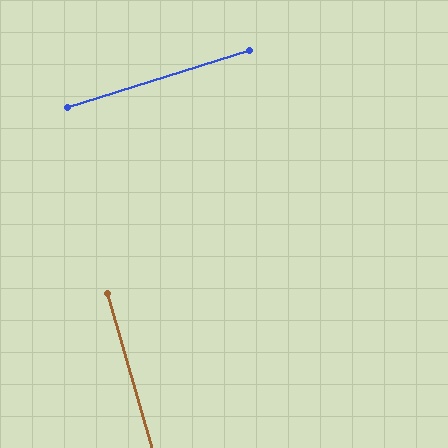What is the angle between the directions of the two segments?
Approximately 89 degrees.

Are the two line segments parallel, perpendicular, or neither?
Perpendicular — they meet at approximately 89°.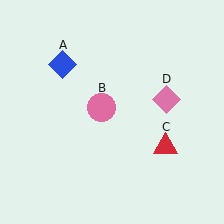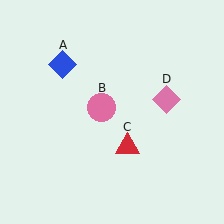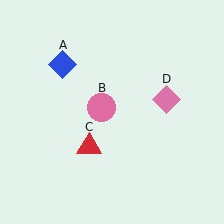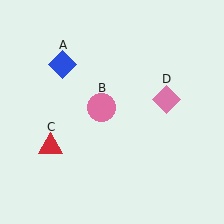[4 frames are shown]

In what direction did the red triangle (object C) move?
The red triangle (object C) moved left.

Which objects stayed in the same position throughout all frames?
Blue diamond (object A) and pink circle (object B) and pink diamond (object D) remained stationary.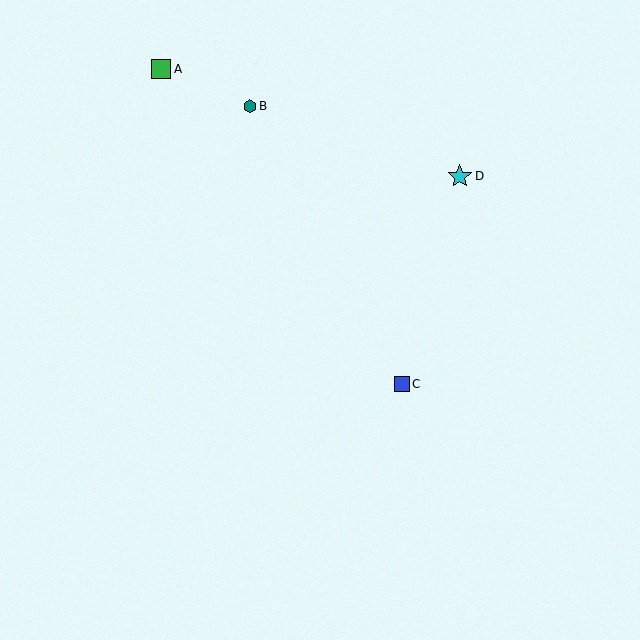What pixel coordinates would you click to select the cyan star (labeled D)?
Click at (460, 176) to select the cyan star D.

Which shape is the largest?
The cyan star (labeled D) is the largest.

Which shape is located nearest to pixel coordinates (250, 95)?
The teal hexagon (labeled B) at (250, 106) is nearest to that location.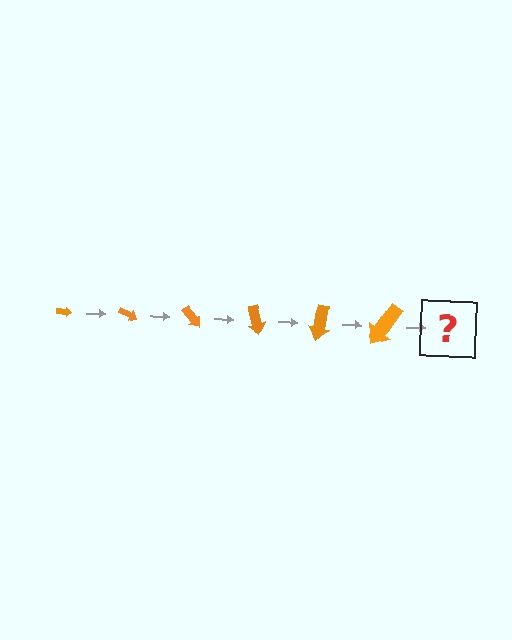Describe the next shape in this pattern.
It should be an arrow, larger than the previous one and rotated 150 degrees from the start.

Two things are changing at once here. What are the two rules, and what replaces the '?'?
The two rules are that the arrow grows larger each step and it rotates 25 degrees each step. The '?' should be an arrow, larger than the previous one and rotated 150 degrees from the start.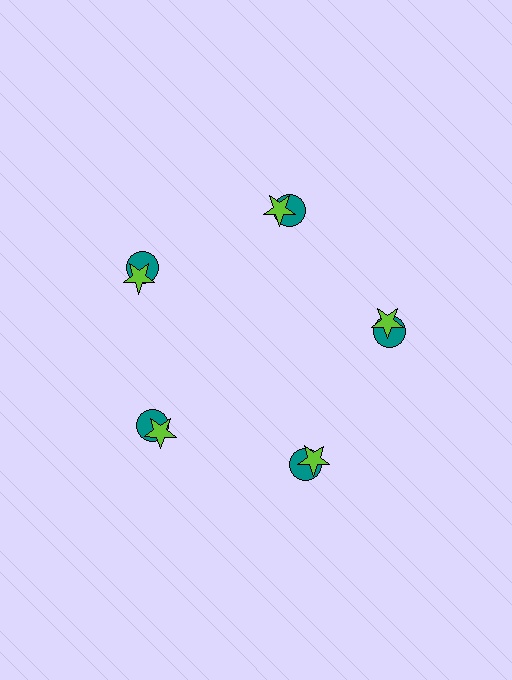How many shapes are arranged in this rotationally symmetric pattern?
There are 10 shapes, arranged in 5 groups of 2.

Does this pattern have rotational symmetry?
Yes, this pattern has 5-fold rotational symmetry. It looks the same after rotating 72 degrees around the center.